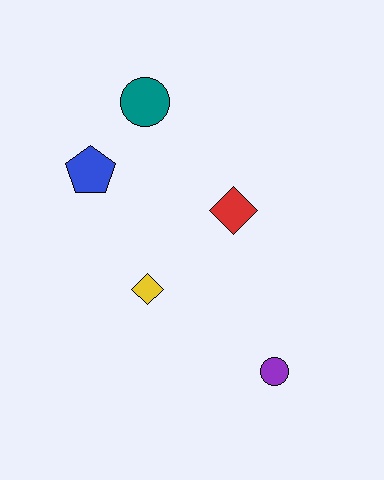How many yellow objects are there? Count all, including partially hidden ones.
There is 1 yellow object.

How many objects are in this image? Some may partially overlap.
There are 5 objects.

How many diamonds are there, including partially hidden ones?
There are 2 diamonds.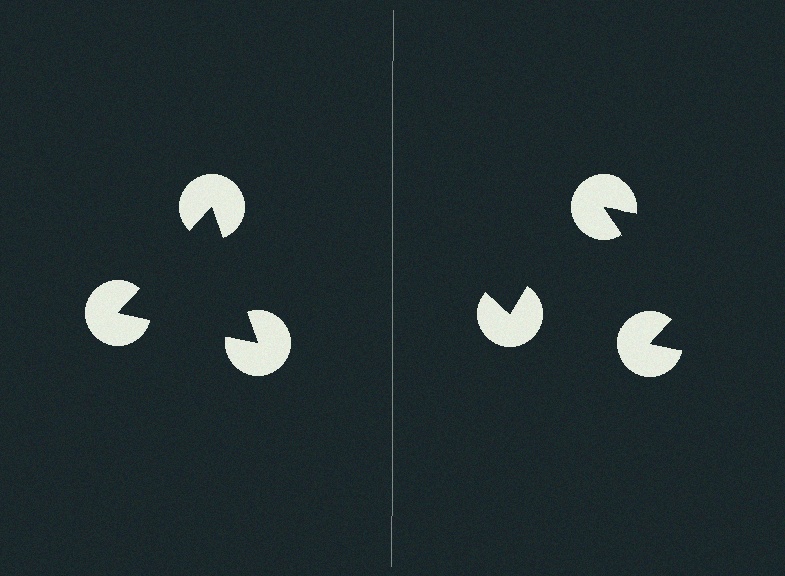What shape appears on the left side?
An illusory triangle.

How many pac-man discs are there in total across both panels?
6 — 3 on each side.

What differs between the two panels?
The pac-man discs are positioned identically on both sides; only the wedge orientations differ. On the left they align to a triangle; on the right they are misaligned.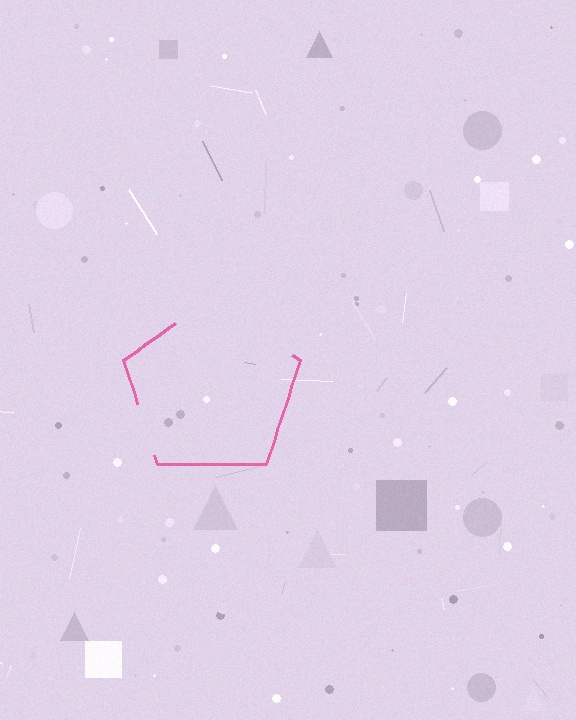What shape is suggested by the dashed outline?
The dashed outline suggests a pentagon.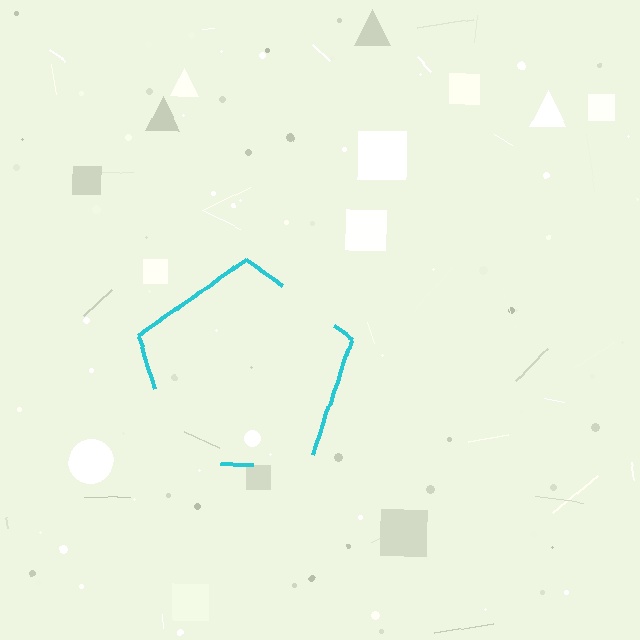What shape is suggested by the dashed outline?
The dashed outline suggests a pentagon.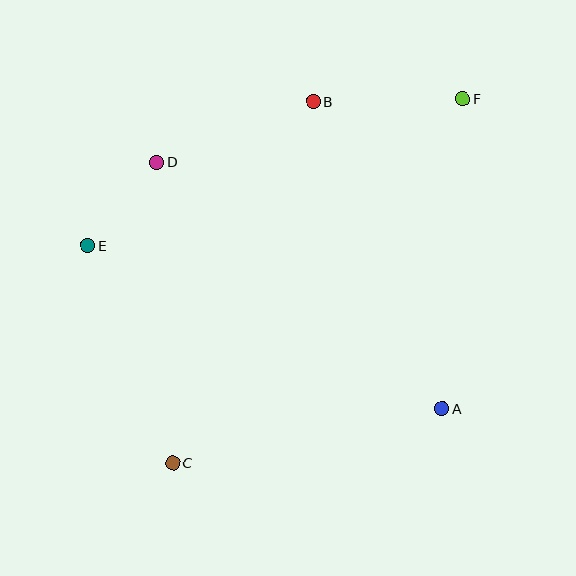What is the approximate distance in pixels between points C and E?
The distance between C and E is approximately 233 pixels.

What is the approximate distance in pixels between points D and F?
The distance between D and F is approximately 313 pixels.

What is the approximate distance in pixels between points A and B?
The distance between A and B is approximately 333 pixels.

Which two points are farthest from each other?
Points C and F are farthest from each other.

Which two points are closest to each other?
Points D and E are closest to each other.